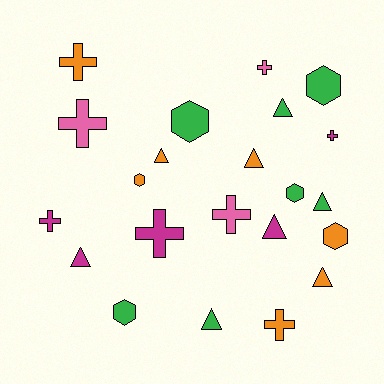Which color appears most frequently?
Green, with 7 objects.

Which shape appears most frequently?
Cross, with 8 objects.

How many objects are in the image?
There are 22 objects.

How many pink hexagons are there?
There are no pink hexagons.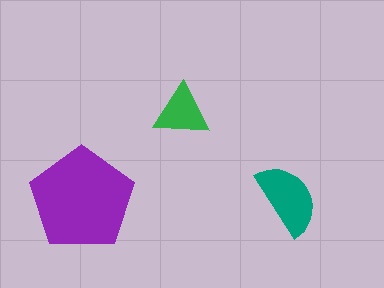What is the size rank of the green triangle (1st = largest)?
3rd.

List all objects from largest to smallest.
The purple pentagon, the teal semicircle, the green triangle.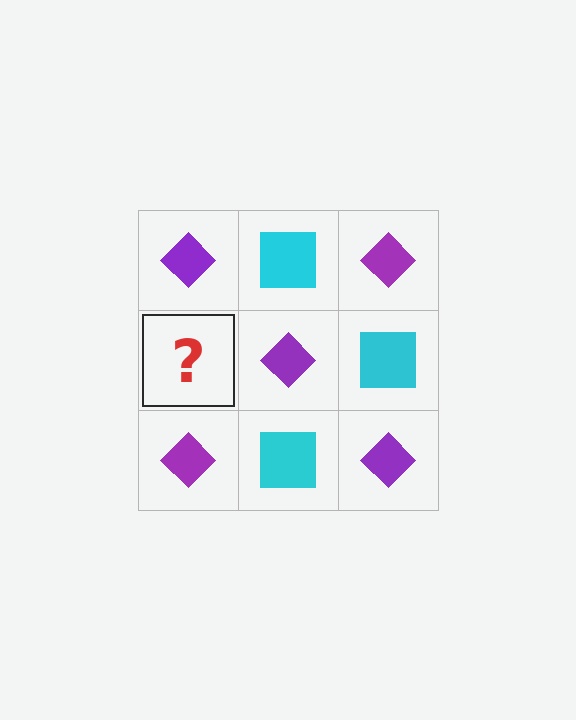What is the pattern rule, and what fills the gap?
The rule is that it alternates purple diamond and cyan square in a checkerboard pattern. The gap should be filled with a cyan square.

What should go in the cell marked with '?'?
The missing cell should contain a cyan square.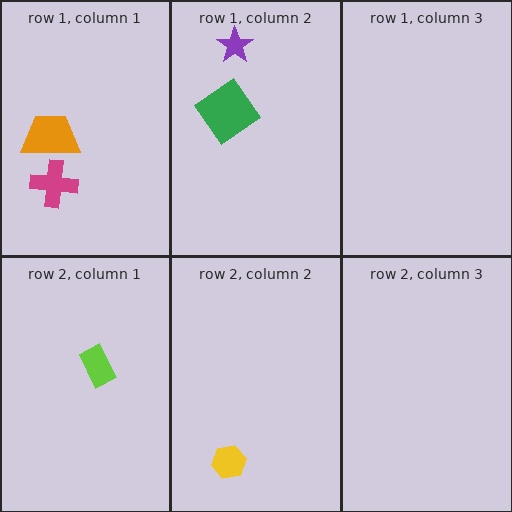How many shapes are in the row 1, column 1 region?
2.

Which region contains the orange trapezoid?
The row 1, column 1 region.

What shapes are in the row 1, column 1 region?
The magenta cross, the orange trapezoid.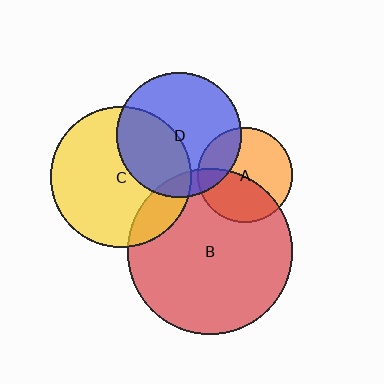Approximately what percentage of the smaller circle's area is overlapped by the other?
Approximately 40%.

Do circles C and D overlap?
Yes.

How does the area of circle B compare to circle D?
Approximately 1.7 times.